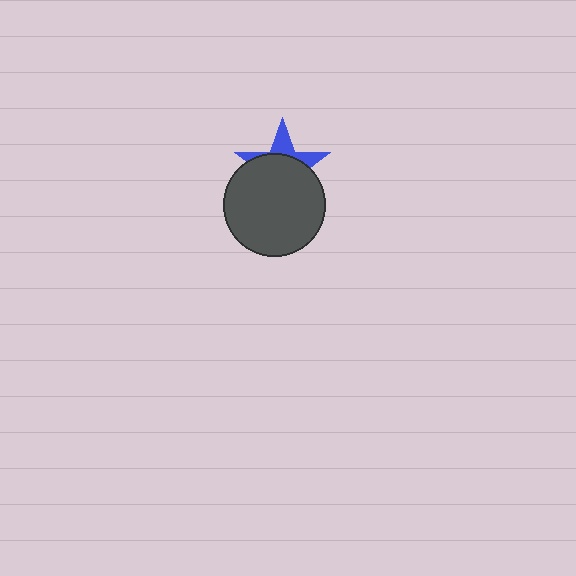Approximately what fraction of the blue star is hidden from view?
Roughly 67% of the blue star is hidden behind the dark gray circle.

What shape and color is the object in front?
The object in front is a dark gray circle.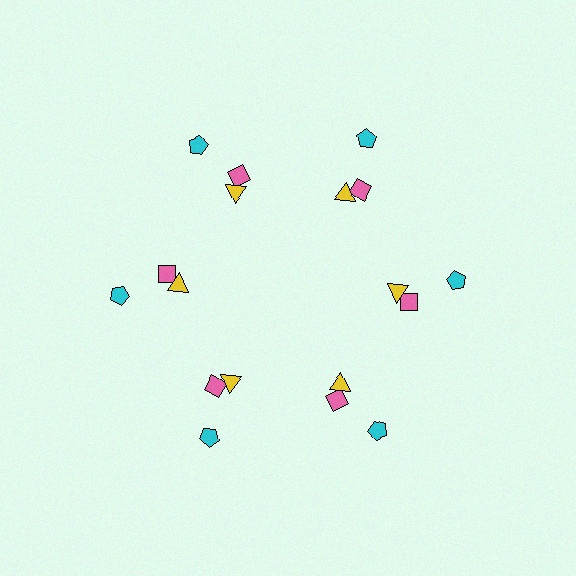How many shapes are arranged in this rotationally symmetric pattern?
There are 18 shapes, arranged in 6 groups of 3.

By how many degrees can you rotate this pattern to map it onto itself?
The pattern maps onto itself every 60 degrees of rotation.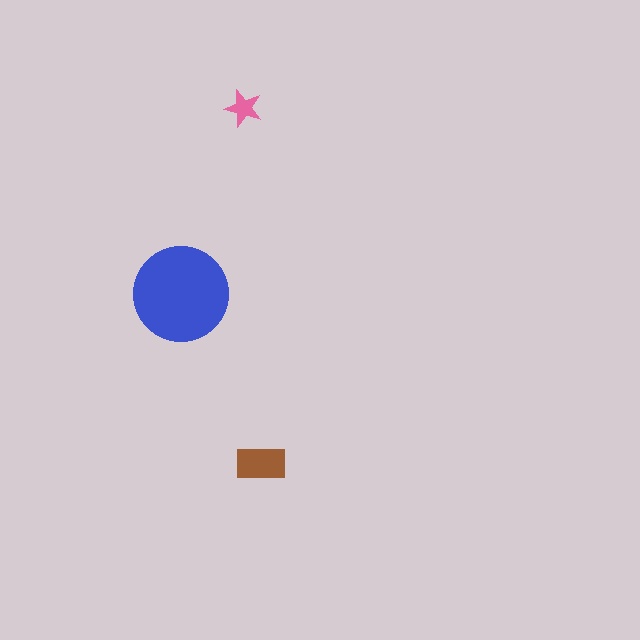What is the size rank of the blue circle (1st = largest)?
1st.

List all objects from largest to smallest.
The blue circle, the brown rectangle, the pink star.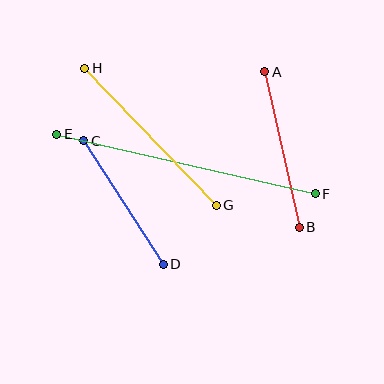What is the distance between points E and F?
The distance is approximately 266 pixels.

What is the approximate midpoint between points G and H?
The midpoint is at approximately (150, 137) pixels.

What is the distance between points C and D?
The distance is approximately 147 pixels.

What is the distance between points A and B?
The distance is approximately 159 pixels.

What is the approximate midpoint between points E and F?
The midpoint is at approximately (186, 164) pixels.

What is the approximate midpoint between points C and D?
The midpoint is at approximately (123, 203) pixels.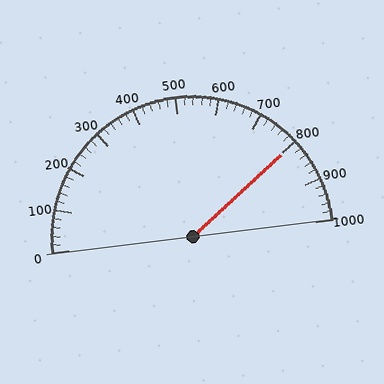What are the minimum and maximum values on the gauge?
The gauge ranges from 0 to 1000.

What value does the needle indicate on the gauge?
The needle indicates approximately 800.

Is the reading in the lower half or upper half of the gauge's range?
The reading is in the upper half of the range (0 to 1000).